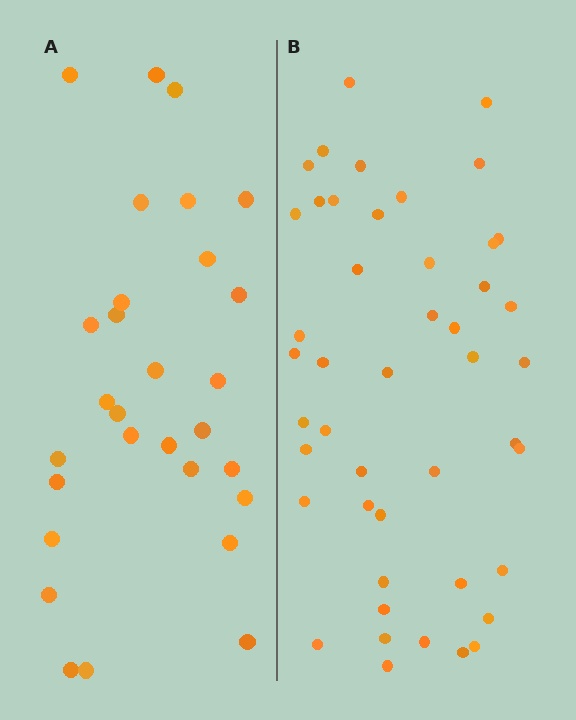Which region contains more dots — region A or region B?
Region B (the right region) has more dots.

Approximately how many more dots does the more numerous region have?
Region B has approximately 15 more dots than region A.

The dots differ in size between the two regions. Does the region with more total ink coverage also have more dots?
No. Region A has more total ink coverage because its dots are larger, but region B actually contains more individual dots. Total area can be misleading — the number of items is what matters here.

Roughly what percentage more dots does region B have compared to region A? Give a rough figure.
About 60% more.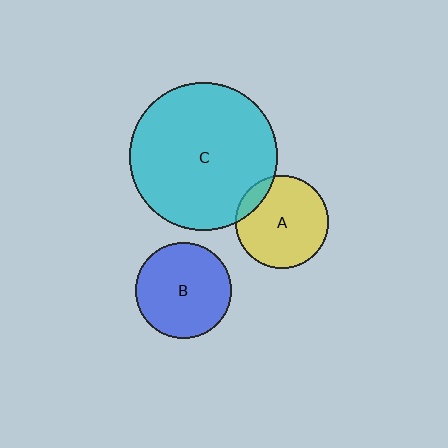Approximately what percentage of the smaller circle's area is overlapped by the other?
Approximately 10%.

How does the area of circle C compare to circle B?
Approximately 2.4 times.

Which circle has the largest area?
Circle C (cyan).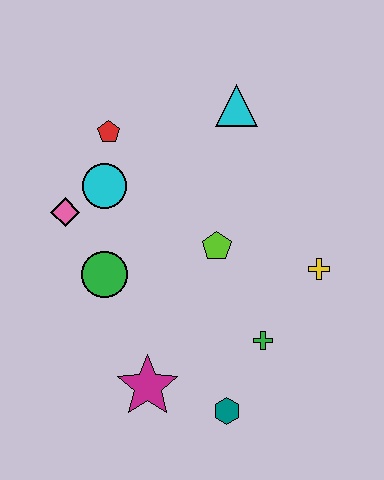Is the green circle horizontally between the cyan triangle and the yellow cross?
No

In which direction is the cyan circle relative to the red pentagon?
The cyan circle is below the red pentagon.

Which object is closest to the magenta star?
The teal hexagon is closest to the magenta star.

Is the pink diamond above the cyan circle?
No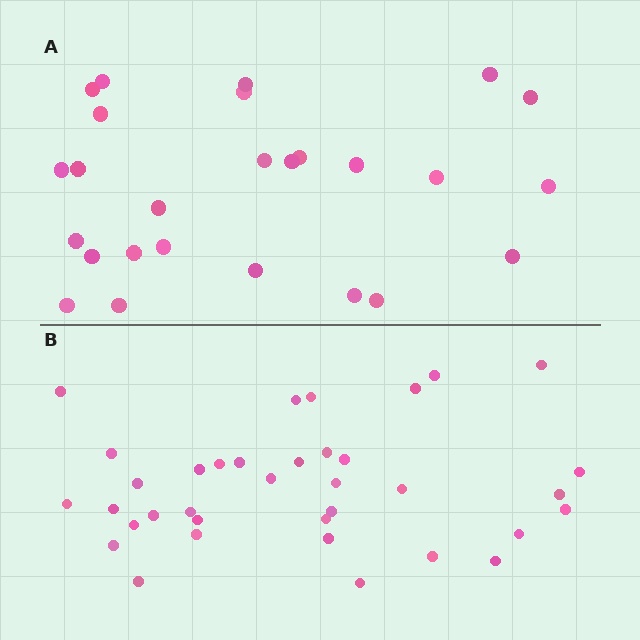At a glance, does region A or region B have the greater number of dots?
Region B (the bottom region) has more dots.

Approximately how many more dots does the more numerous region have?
Region B has roughly 10 or so more dots than region A.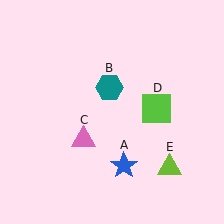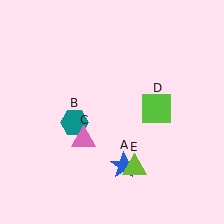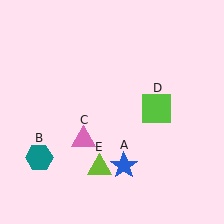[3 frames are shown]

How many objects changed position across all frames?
2 objects changed position: teal hexagon (object B), lime triangle (object E).